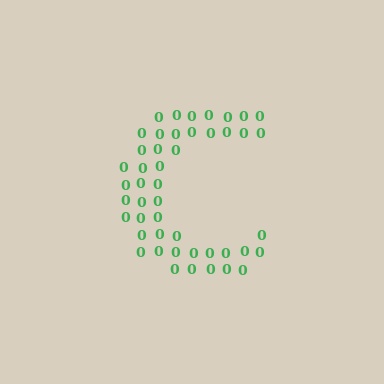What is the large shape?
The large shape is the letter C.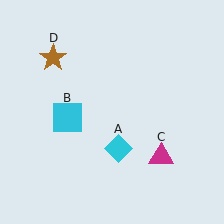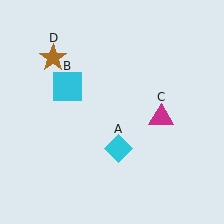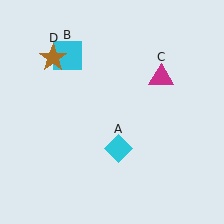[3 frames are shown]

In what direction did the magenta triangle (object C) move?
The magenta triangle (object C) moved up.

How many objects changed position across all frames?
2 objects changed position: cyan square (object B), magenta triangle (object C).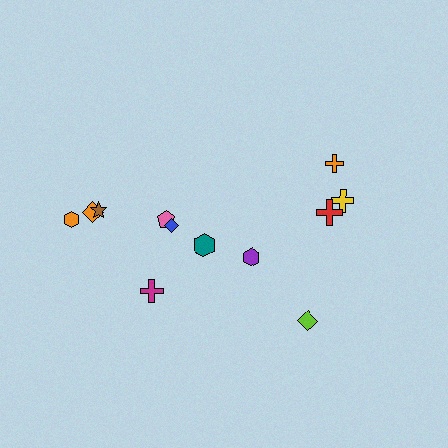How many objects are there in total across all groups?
There are 12 objects.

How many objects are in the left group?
There are 7 objects.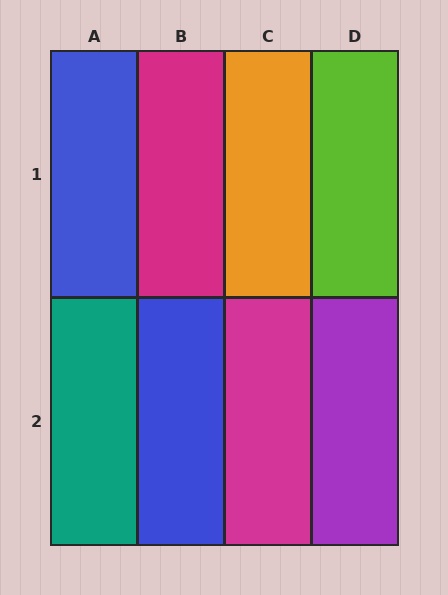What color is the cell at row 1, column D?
Lime.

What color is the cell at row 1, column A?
Blue.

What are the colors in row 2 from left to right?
Teal, blue, magenta, purple.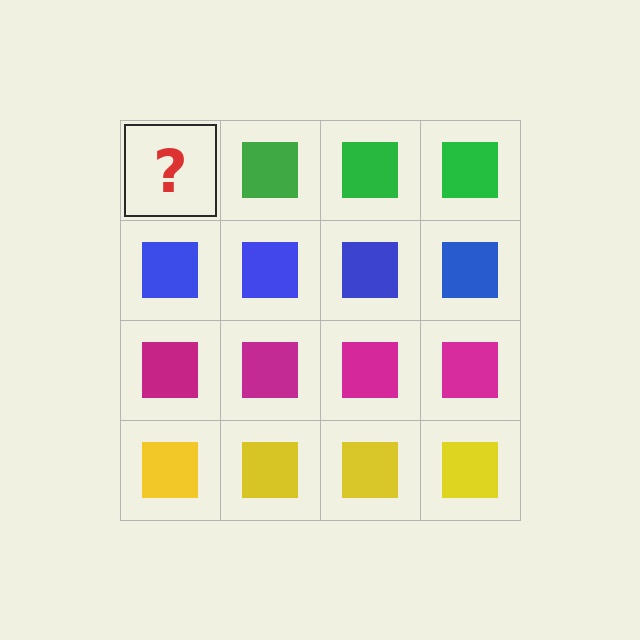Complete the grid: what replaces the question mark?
The question mark should be replaced with a green square.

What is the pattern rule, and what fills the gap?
The rule is that each row has a consistent color. The gap should be filled with a green square.